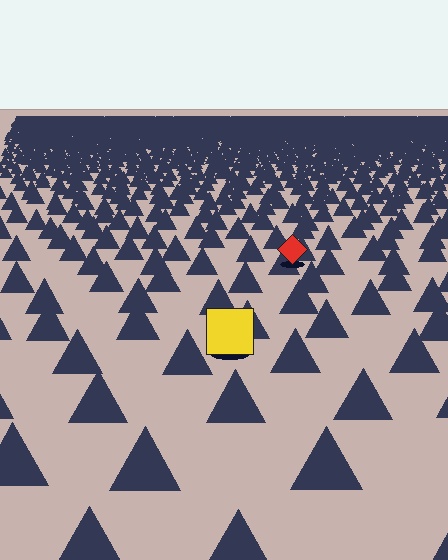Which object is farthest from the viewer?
The red diamond is farthest from the viewer. It appears smaller and the ground texture around it is denser.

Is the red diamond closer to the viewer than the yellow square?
No. The yellow square is closer — you can tell from the texture gradient: the ground texture is coarser near it.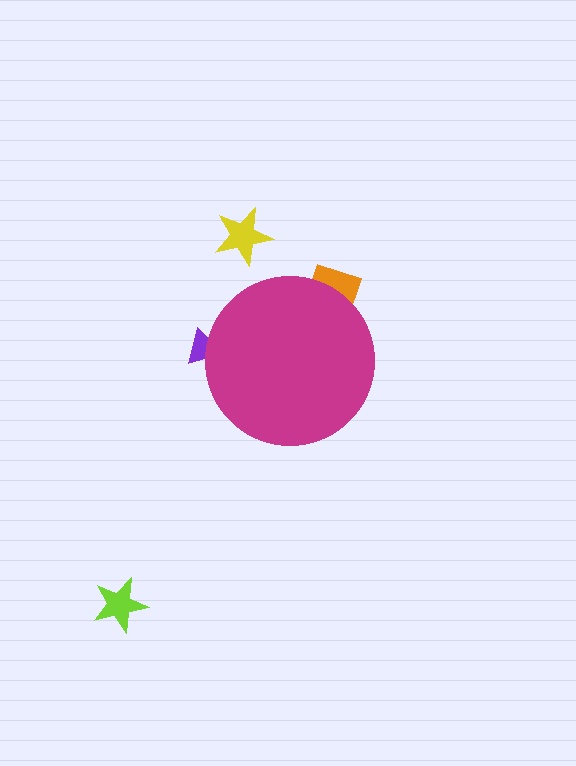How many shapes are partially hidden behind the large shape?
2 shapes are partially hidden.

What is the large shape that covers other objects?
A magenta circle.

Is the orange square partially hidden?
Yes, the orange square is partially hidden behind the magenta circle.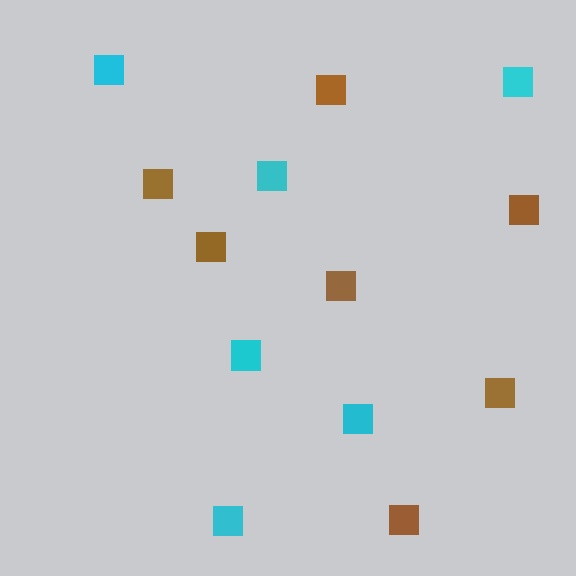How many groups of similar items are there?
There are 2 groups: one group of cyan squares (6) and one group of brown squares (7).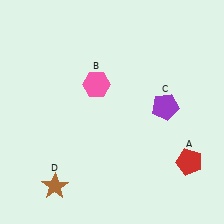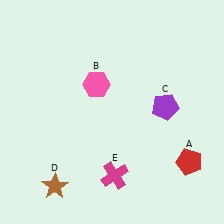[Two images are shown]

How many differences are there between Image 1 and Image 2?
There is 1 difference between the two images.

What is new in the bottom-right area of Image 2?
A magenta cross (E) was added in the bottom-right area of Image 2.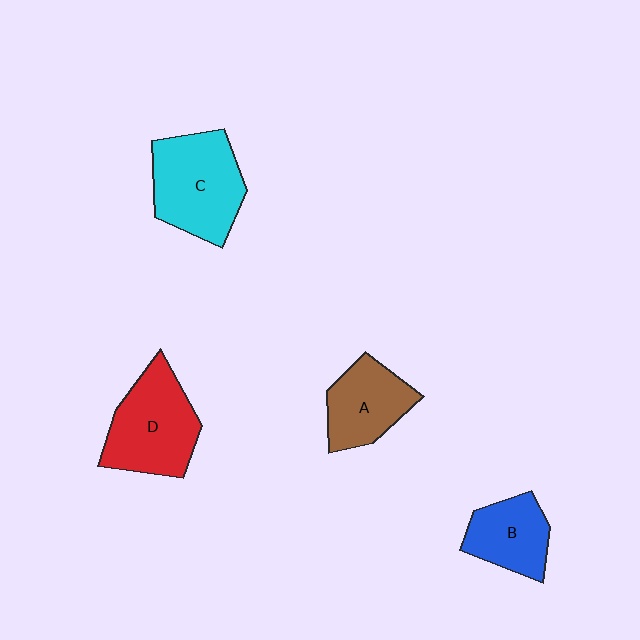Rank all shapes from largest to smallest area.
From largest to smallest: C (cyan), D (red), A (brown), B (blue).